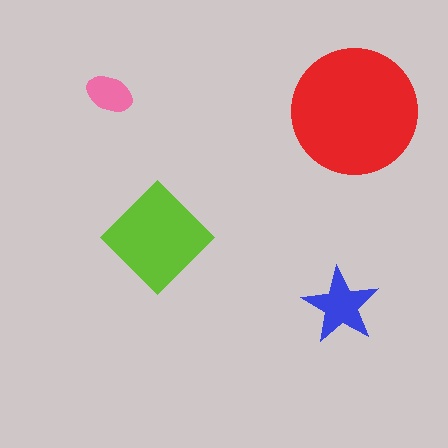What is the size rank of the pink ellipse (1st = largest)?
4th.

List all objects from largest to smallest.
The red circle, the lime diamond, the blue star, the pink ellipse.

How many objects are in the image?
There are 4 objects in the image.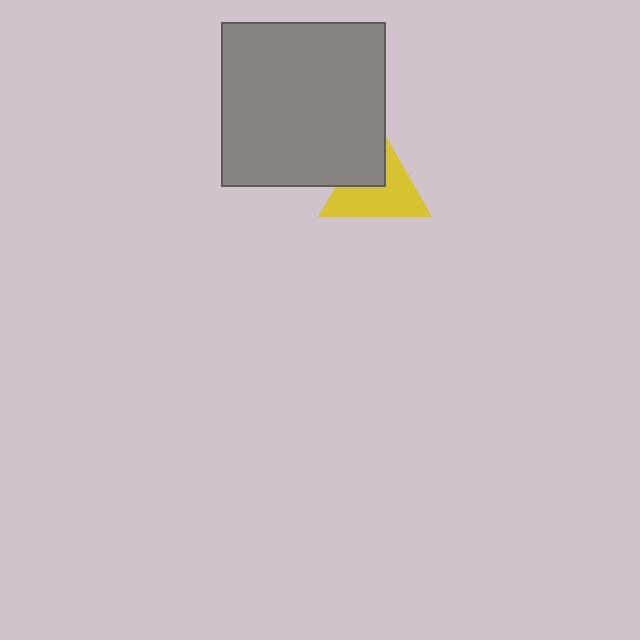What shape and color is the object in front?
The object in front is a gray square.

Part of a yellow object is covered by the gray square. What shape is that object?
It is a triangle.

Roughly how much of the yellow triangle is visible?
About half of it is visible (roughly 65%).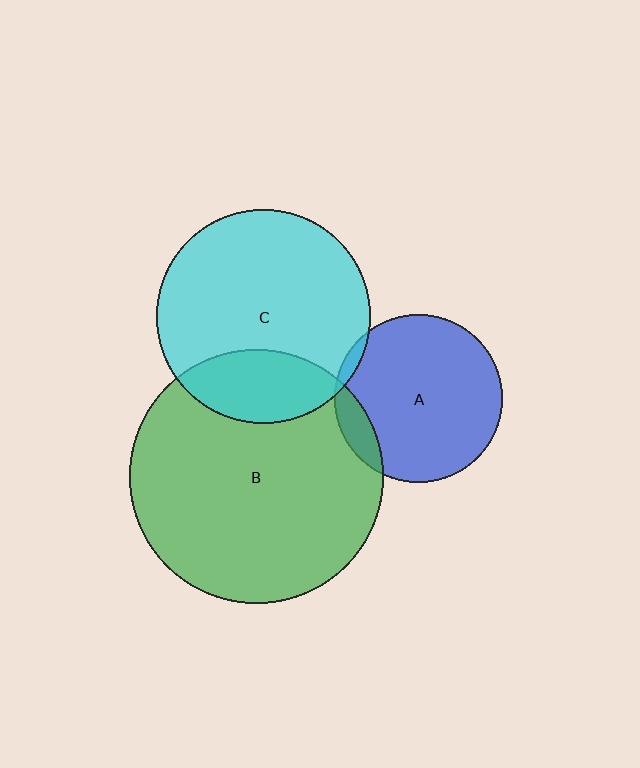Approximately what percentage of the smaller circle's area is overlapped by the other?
Approximately 5%.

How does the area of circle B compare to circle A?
Approximately 2.3 times.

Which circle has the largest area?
Circle B (green).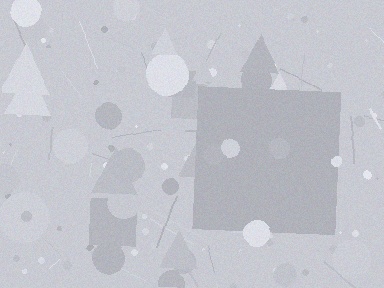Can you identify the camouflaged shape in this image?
The camouflaged shape is a square.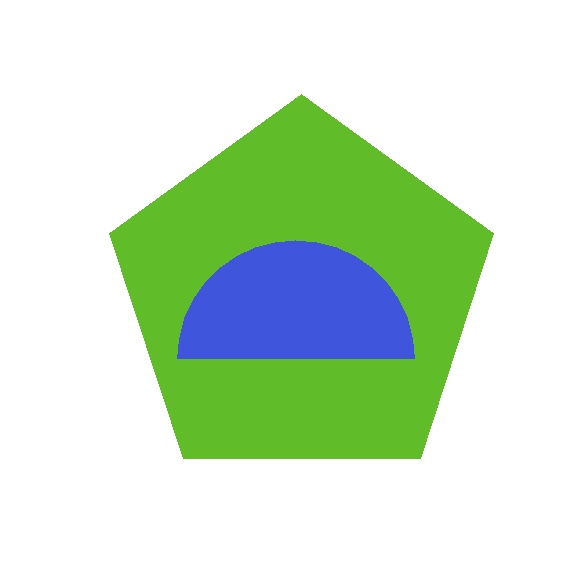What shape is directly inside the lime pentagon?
The blue semicircle.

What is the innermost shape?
The blue semicircle.